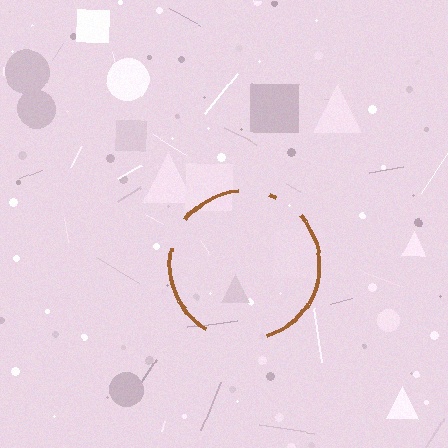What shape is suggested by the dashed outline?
The dashed outline suggests a circle.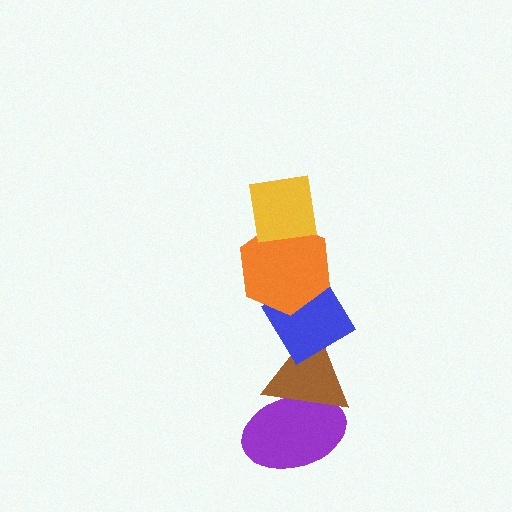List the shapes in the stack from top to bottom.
From top to bottom: the yellow square, the orange hexagon, the blue diamond, the brown triangle, the purple ellipse.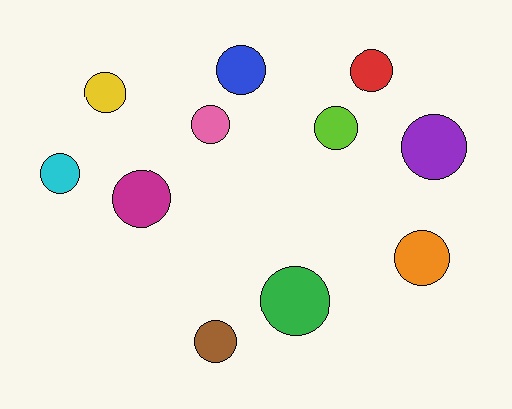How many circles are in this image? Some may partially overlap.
There are 11 circles.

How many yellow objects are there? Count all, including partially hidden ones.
There is 1 yellow object.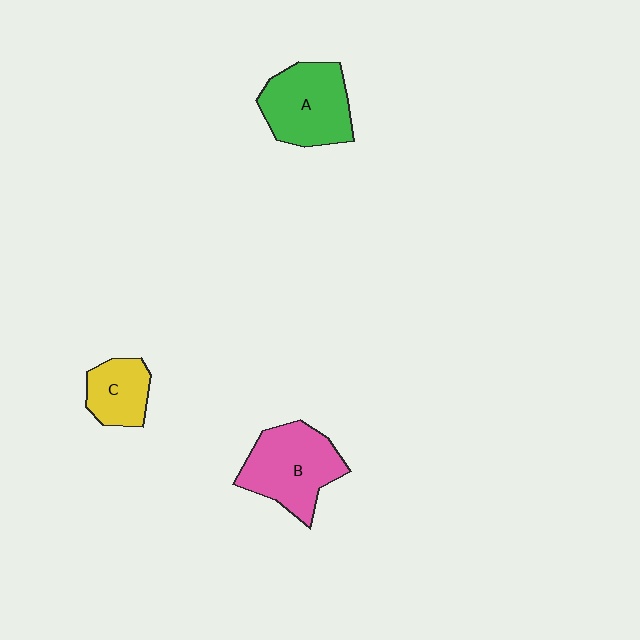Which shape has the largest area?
Shape B (pink).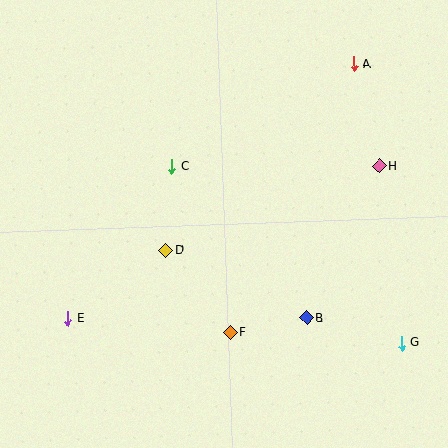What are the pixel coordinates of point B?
Point B is at (307, 318).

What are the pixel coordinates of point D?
Point D is at (166, 250).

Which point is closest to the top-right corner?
Point A is closest to the top-right corner.